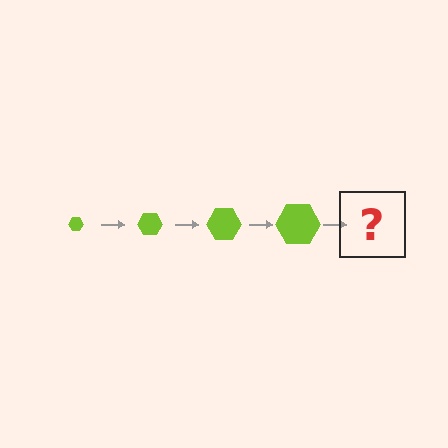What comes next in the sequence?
The next element should be a lime hexagon, larger than the previous one.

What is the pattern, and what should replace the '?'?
The pattern is that the hexagon gets progressively larger each step. The '?' should be a lime hexagon, larger than the previous one.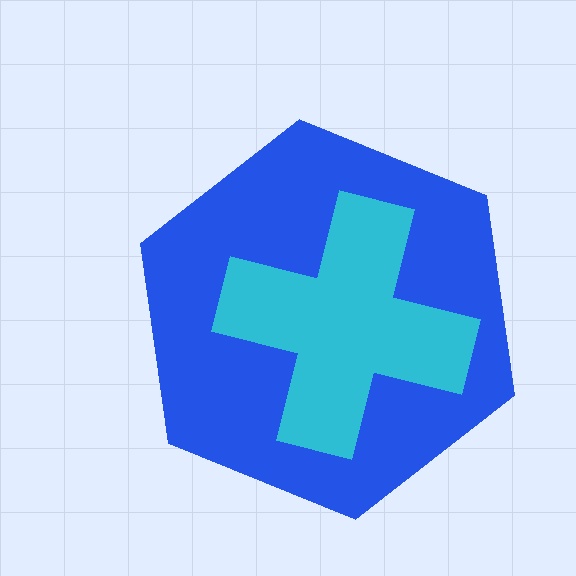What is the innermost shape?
The cyan cross.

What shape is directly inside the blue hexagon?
The cyan cross.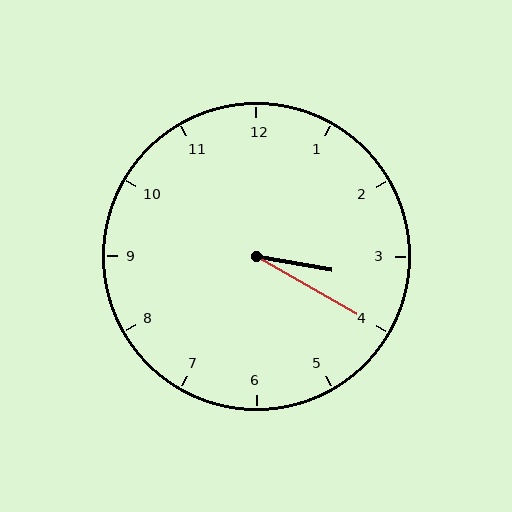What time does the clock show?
3:20.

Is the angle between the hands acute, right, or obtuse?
It is acute.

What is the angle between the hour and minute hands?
Approximately 20 degrees.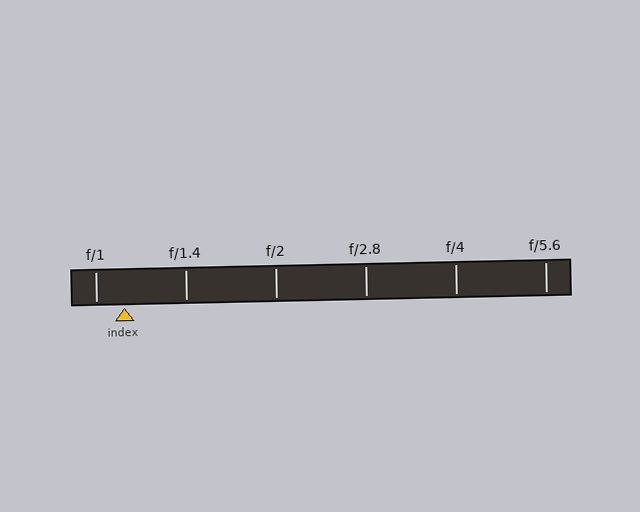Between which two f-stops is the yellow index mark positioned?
The index mark is between f/1 and f/1.4.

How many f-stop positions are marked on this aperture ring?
There are 6 f-stop positions marked.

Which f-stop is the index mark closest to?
The index mark is closest to f/1.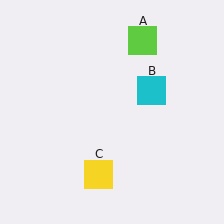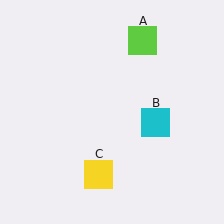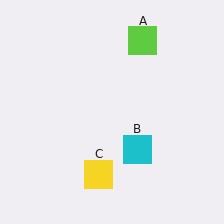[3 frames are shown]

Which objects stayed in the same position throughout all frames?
Lime square (object A) and yellow square (object C) remained stationary.